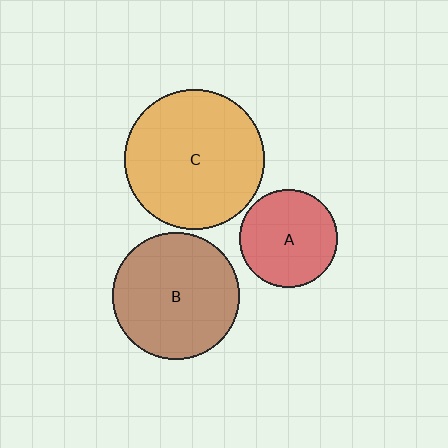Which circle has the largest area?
Circle C (orange).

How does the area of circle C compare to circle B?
Approximately 1.2 times.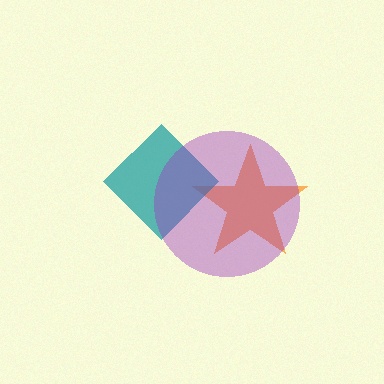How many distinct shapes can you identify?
There are 3 distinct shapes: an orange star, a teal diamond, a purple circle.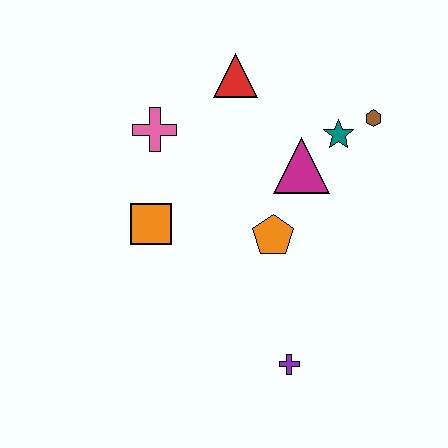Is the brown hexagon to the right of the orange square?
Yes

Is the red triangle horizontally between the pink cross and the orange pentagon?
Yes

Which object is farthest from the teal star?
The purple cross is farthest from the teal star.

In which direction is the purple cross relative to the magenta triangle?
The purple cross is below the magenta triangle.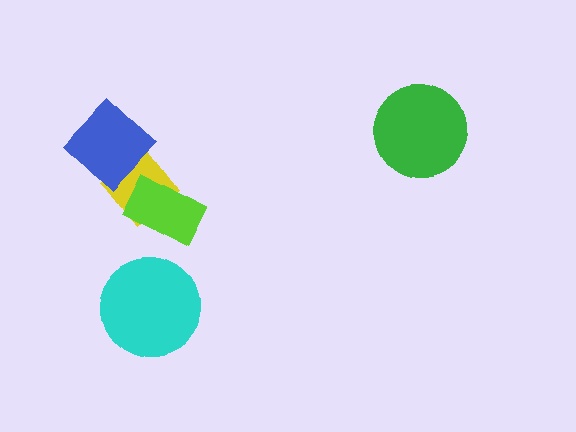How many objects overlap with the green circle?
0 objects overlap with the green circle.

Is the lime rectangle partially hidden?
No, no other shape covers it.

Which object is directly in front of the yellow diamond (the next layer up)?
The lime rectangle is directly in front of the yellow diamond.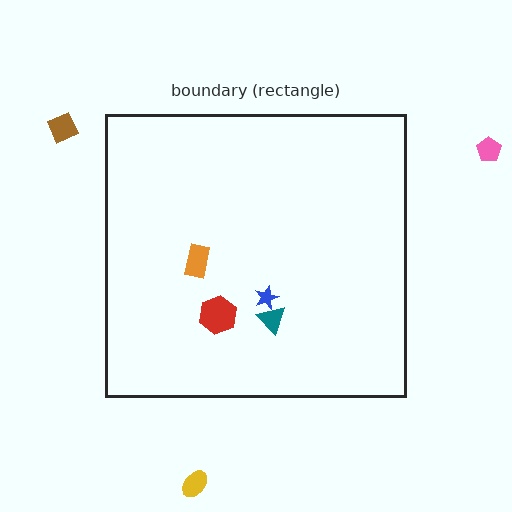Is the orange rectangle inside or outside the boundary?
Inside.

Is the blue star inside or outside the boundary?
Inside.